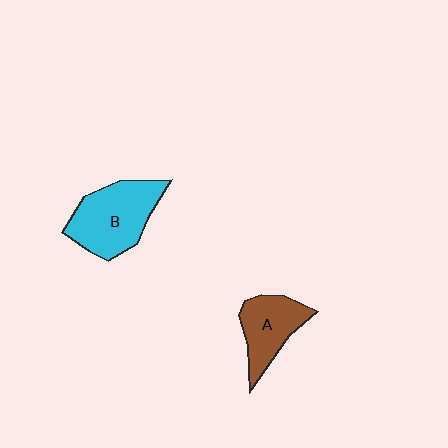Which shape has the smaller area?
Shape A (brown).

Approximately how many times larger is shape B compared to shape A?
Approximately 1.4 times.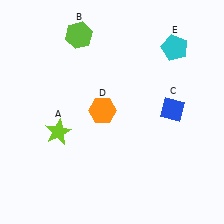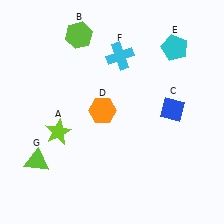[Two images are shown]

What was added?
A cyan cross (F), a lime triangle (G) were added in Image 2.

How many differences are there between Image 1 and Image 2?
There are 2 differences between the two images.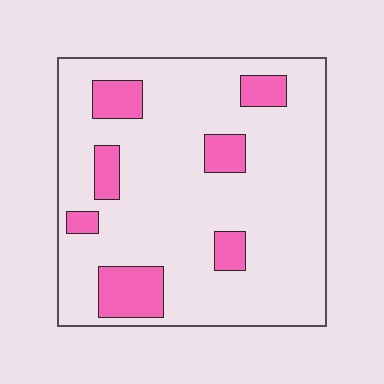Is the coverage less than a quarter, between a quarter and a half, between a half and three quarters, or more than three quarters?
Less than a quarter.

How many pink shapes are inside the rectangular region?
7.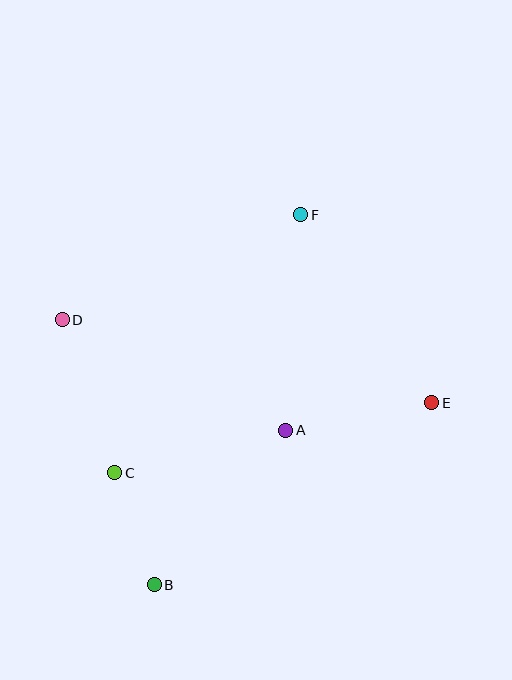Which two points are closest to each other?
Points B and C are closest to each other.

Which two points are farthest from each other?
Points B and F are farthest from each other.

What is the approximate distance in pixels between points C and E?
The distance between C and E is approximately 324 pixels.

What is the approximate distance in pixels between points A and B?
The distance between A and B is approximately 203 pixels.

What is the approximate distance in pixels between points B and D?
The distance between B and D is approximately 280 pixels.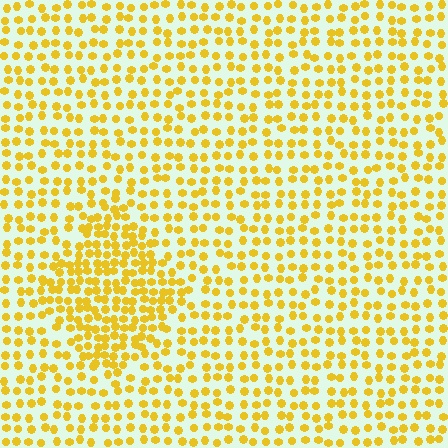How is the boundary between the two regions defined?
The boundary is defined by a change in element density (approximately 1.8x ratio). All elements are the same color, size, and shape.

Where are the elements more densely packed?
The elements are more densely packed inside the diamond boundary.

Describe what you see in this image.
The image contains small yellow elements arranged at two different densities. A diamond-shaped region is visible where the elements are more densely packed than the surrounding area.